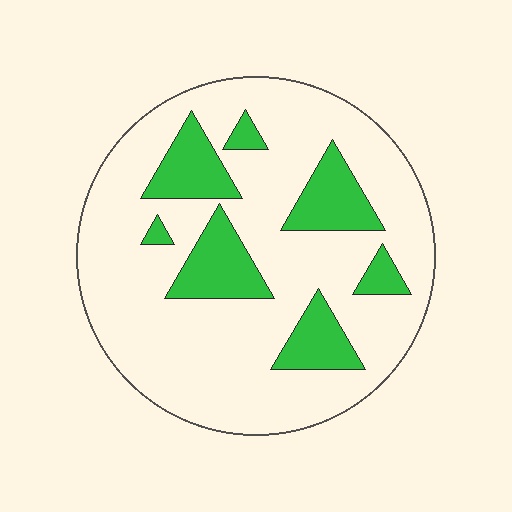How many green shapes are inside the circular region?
7.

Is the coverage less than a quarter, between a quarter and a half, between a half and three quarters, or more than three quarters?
Less than a quarter.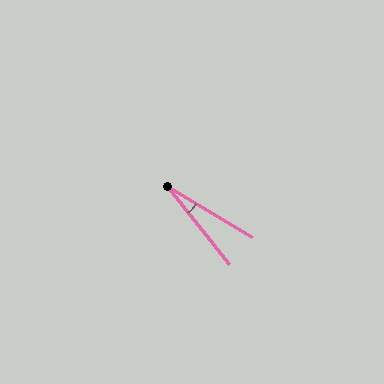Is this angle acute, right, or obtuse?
It is acute.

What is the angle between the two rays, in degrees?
Approximately 21 degrees.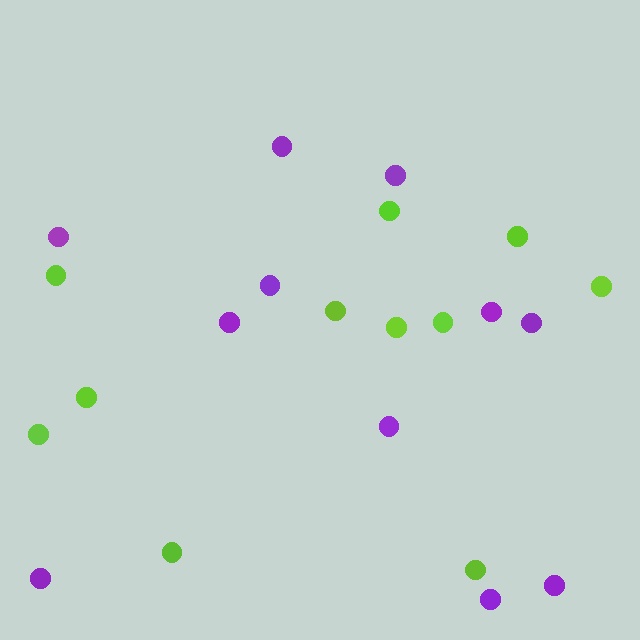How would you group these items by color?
There are 2 groups: one group of lime circles (11) and one group of purple circles (11).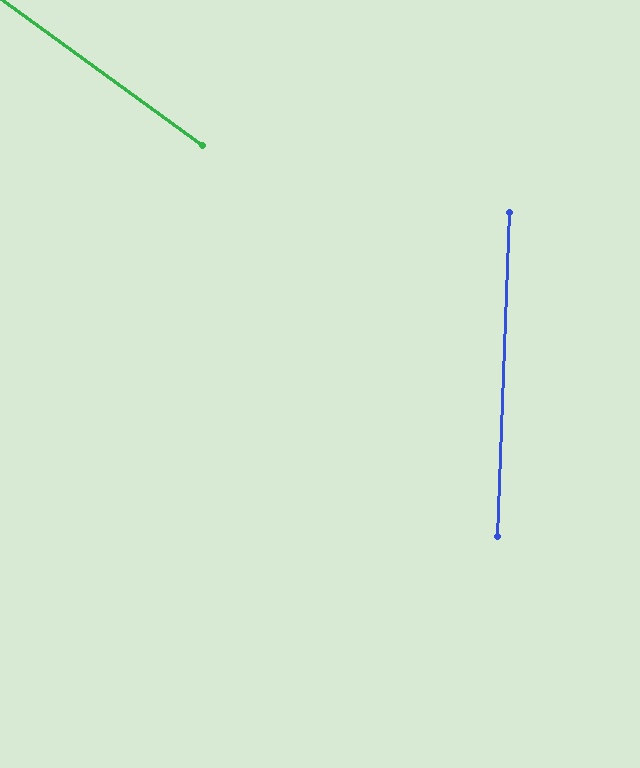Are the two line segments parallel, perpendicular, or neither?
Neither parallel nor perpendicular — they differ by about 56°.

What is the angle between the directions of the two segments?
Approximately 56 degrees.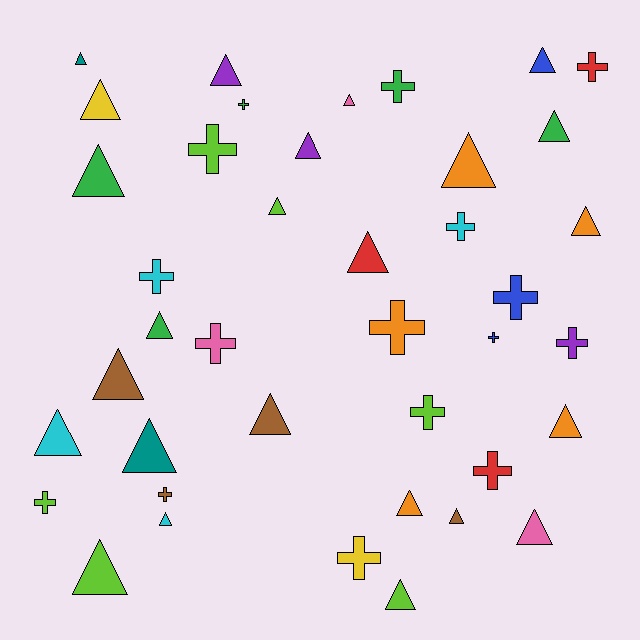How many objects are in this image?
There are 40 objects.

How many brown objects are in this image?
There are 4 brown objects.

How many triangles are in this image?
There are 24 triangles.